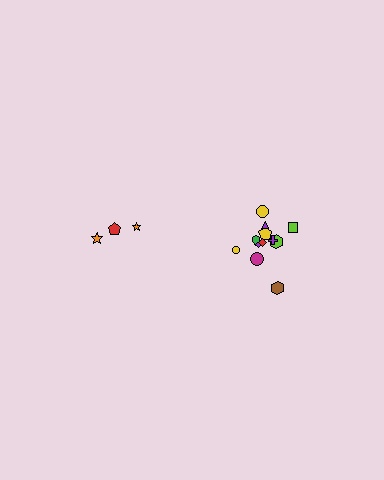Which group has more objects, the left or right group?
The right group.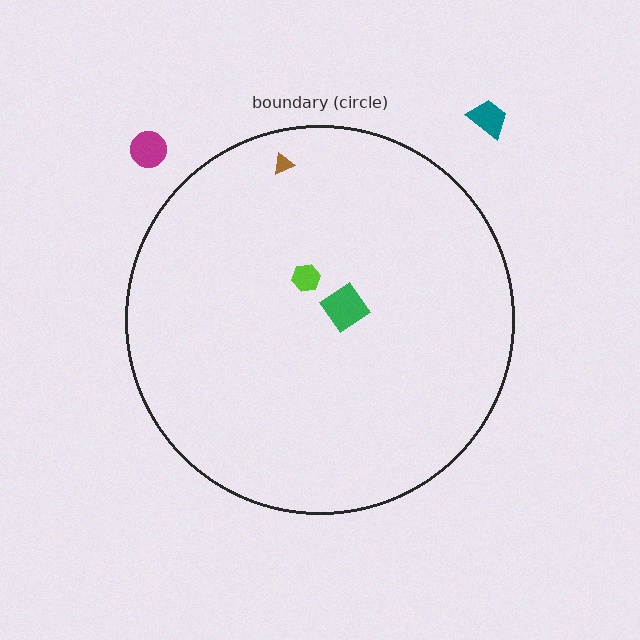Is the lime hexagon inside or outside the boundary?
Inside.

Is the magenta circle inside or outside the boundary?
Outside.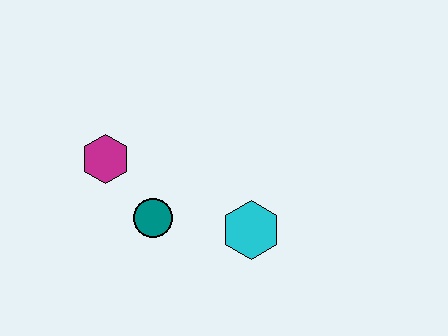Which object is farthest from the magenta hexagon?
The cyan hexagon is farthest from the magenta hexagon.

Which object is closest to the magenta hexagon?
The teal circle is closest to the magenta hexagon.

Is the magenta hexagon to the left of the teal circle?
Yes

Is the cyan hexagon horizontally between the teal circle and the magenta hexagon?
No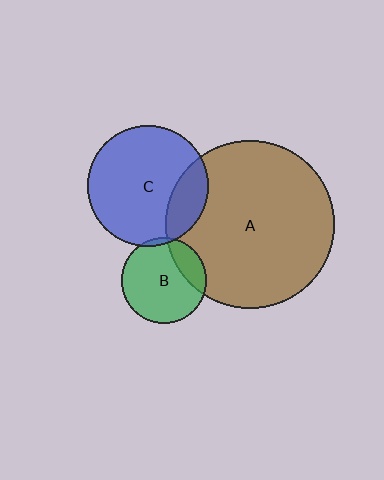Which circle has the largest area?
Circle A (brown).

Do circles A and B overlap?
Yes.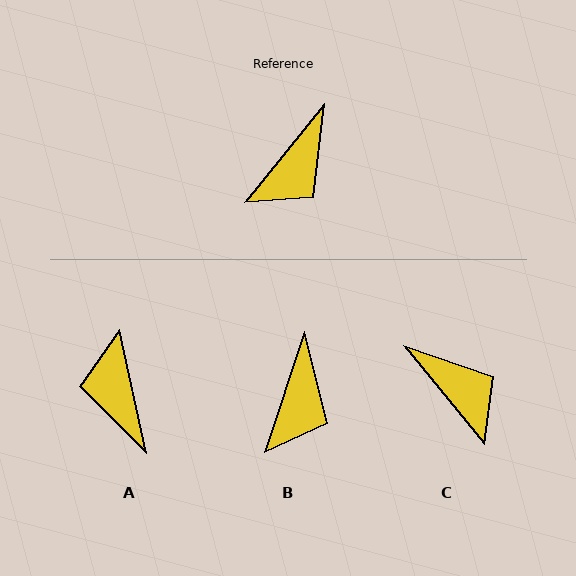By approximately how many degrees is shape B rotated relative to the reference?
Approximately 21 degrees counter-clockwise.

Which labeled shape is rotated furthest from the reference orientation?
A, about 129 degrees away.